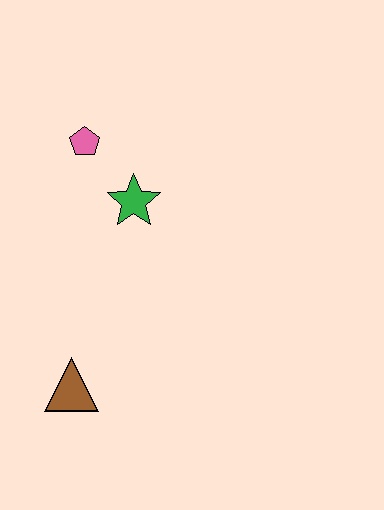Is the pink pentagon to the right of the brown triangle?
Yes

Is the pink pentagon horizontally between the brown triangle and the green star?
Yes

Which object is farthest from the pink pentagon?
The brown triangle is farthest from the pink pentagon.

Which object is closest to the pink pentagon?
The green star is closest to the pink pentagon.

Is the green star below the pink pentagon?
Yes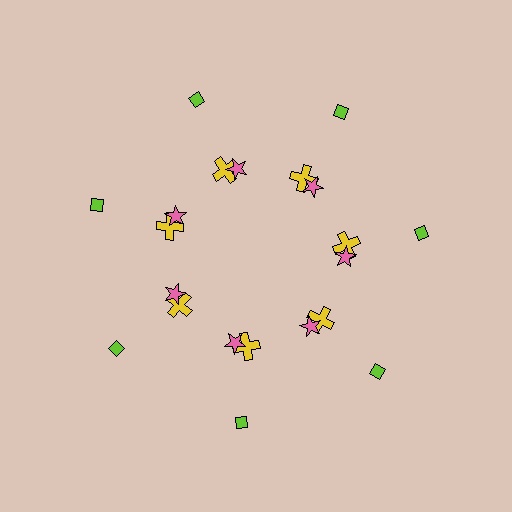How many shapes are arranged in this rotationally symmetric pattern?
There are 21 shapes, arranged in 7 groups of 3.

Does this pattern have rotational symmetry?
Yes, this pattern has 7-fold rotational symmetry. It looks the same after rotating 51 degrees around the center.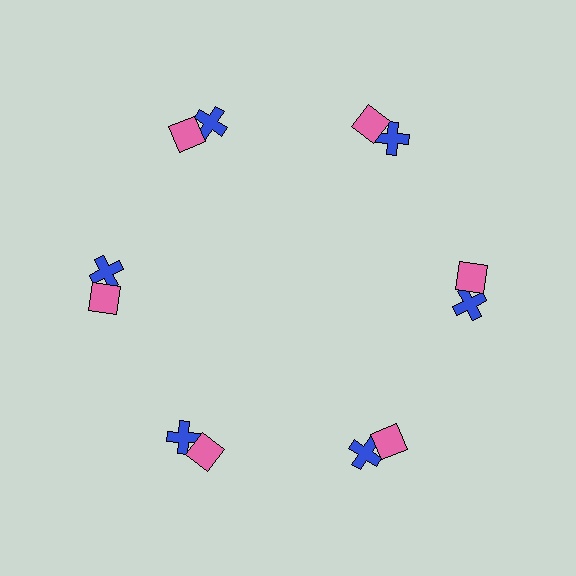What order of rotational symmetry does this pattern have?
This pattern has 6-fold rotational symmetry.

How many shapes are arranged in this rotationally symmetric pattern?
There are 12 shapes, arranged in 6 groups of 2.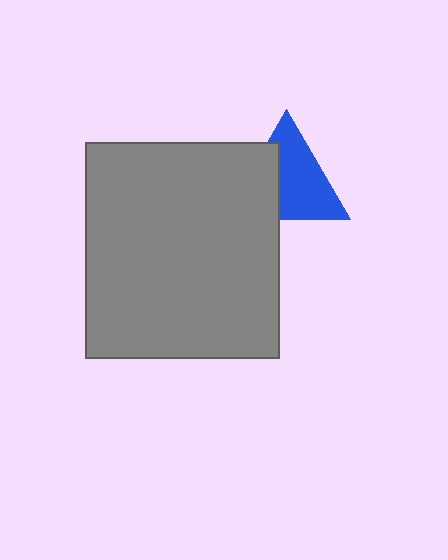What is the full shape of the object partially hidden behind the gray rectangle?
The partially hidden object is a blue triangle.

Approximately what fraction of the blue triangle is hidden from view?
Roughly 38% of the blue triangle is hidden behind the gray rectangle.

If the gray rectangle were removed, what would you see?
You would see the complete blue triangle.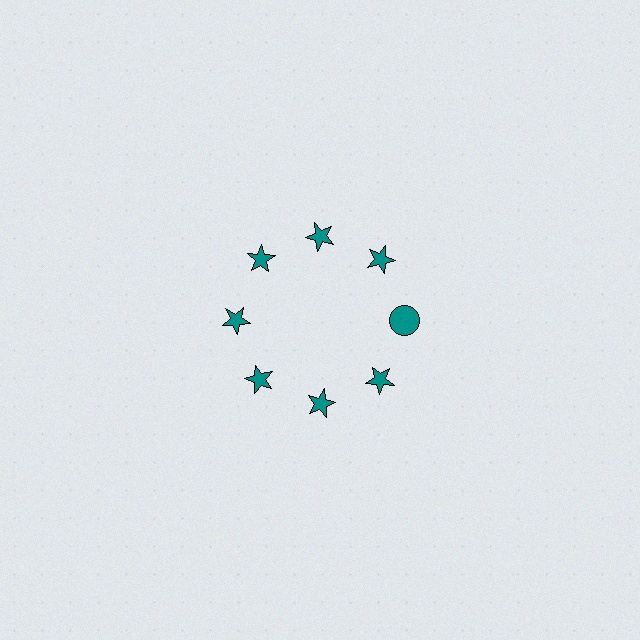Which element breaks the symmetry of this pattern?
The teal circle at roughly the 3 o'clock position breaks the symmetry. All other shapes are teal stars.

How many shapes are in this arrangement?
There are 8 shapes arranged in a ring pattern.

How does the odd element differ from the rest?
It has a different shape: circle instead of star.